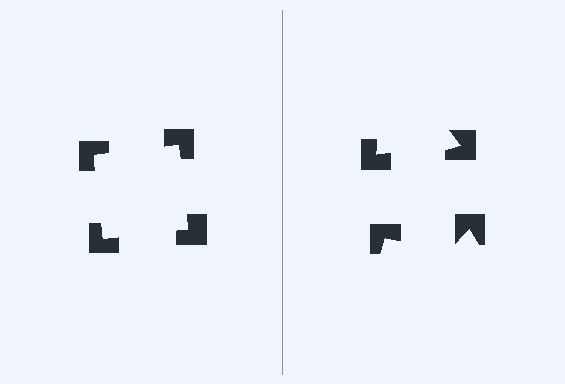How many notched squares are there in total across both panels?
8 — 4 on each side.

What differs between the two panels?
The notched squares are positioned identically on both sides; only the wedge orientations differ. On the left they align to a square; on the right they are misaligned.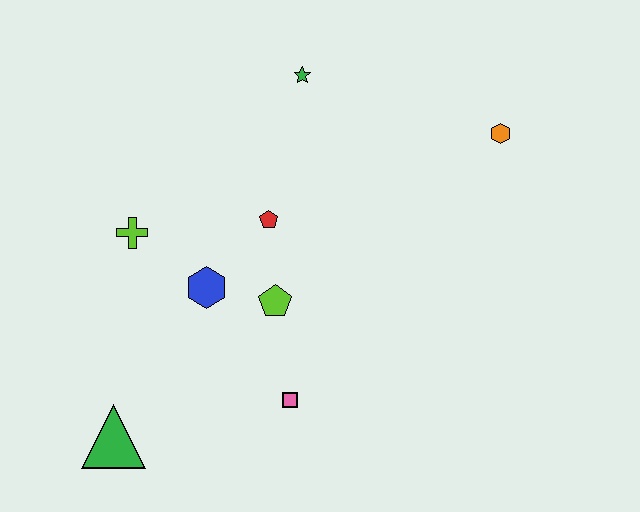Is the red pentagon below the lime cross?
No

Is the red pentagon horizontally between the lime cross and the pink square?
Yes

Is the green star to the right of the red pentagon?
Yes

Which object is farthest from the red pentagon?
The green triangle is farthest from the red pentagon.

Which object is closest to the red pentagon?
The lime pentagon is closest to the red pentagon.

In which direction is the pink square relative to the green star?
The pink square is below the green star.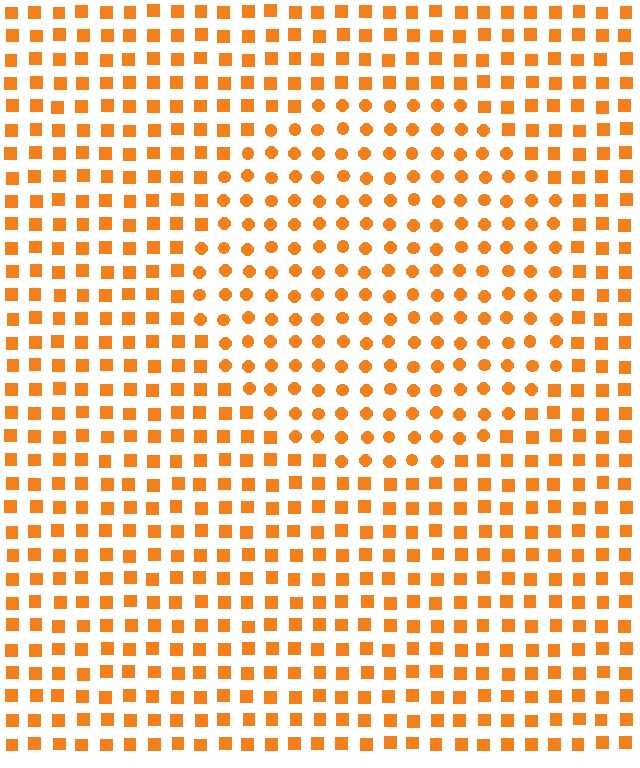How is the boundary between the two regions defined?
The boundary is defined by a change in element shape: circles inside vs. squares outside. All elements share the same color and spacing.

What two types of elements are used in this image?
The image uses circles inside the circle region and squares outside it.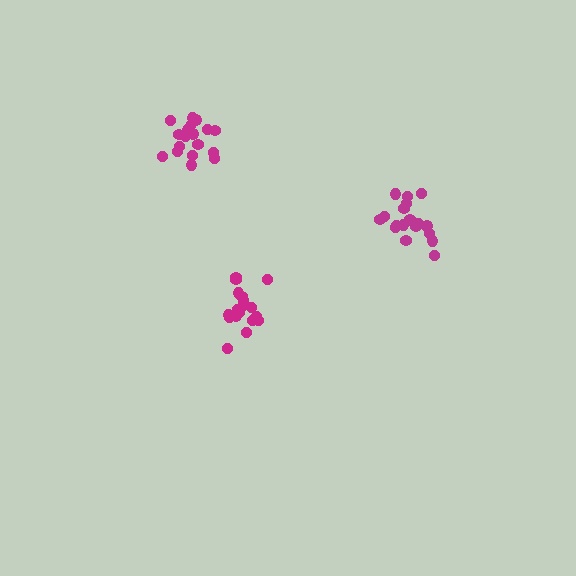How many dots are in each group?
Group 1: 19 dots, Group 2: 19 dots, Group 3: 18 dots (56 total).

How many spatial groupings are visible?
There are 3 spatial groupings.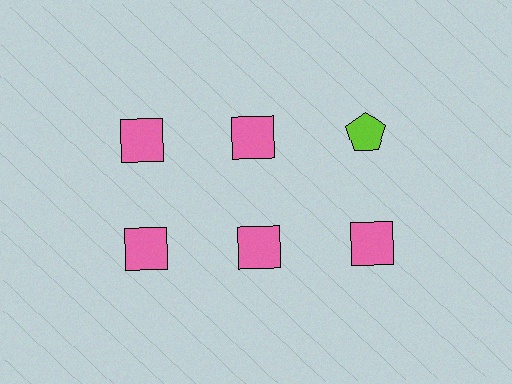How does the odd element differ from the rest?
It differs in both color (lime instead of pink) and shape (pentagon instead of square).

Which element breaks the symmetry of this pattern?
The lime pentagon in the top row, center column breaks the symmetry. All other shapes are pink squares.